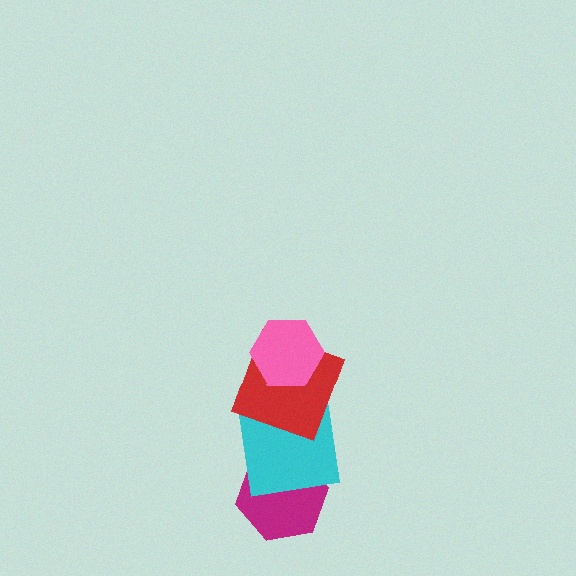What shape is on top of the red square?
The pink hexagon is on top of the red square.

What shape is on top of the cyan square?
The red square is on top of the cyan square.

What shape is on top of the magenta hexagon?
The cyan square is on top of the magenta hexagon.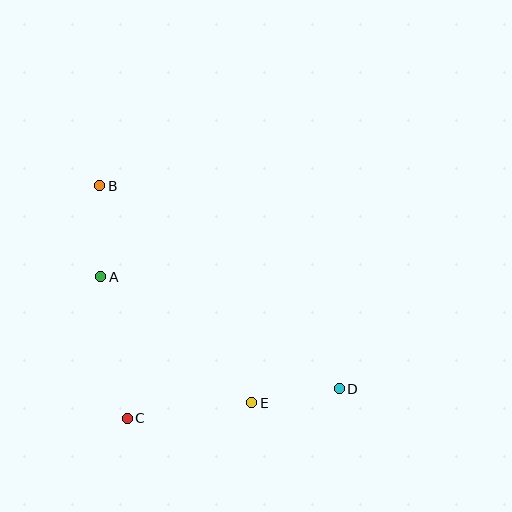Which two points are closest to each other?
Points D and E are closest to each other.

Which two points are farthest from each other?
Points B and D are farthest from each other.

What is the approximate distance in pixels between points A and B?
The distance between A and B is approximately 91 pixels.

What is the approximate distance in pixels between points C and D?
The distance between C and D is approximately 214 pixels.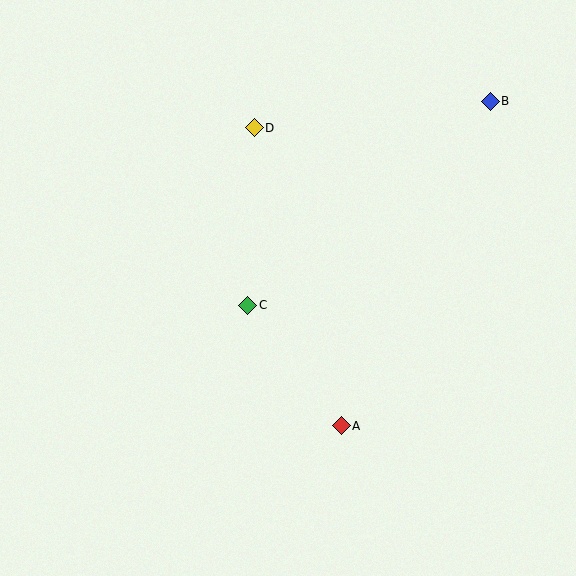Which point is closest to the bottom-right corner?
Point A is closest to the bottom-right corner.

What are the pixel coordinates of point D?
Point D is at (254, 128).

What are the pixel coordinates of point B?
Point B is at (490, 101).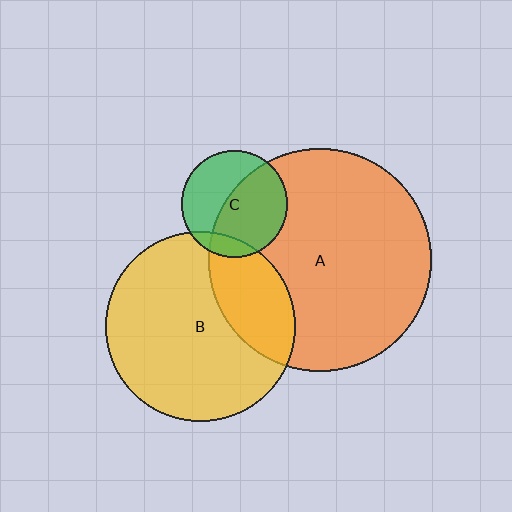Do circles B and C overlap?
Yes.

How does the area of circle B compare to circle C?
Approximately 3.2 times.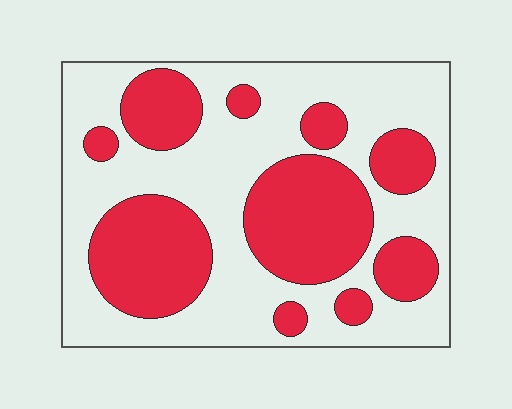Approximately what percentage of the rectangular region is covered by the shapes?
Approximately 40%.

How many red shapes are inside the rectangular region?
10.